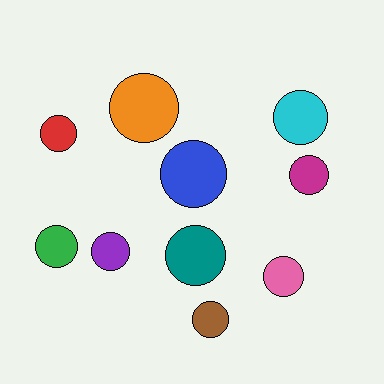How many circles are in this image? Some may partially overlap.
There are 10 circles.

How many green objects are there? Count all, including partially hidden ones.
There is 1 green object.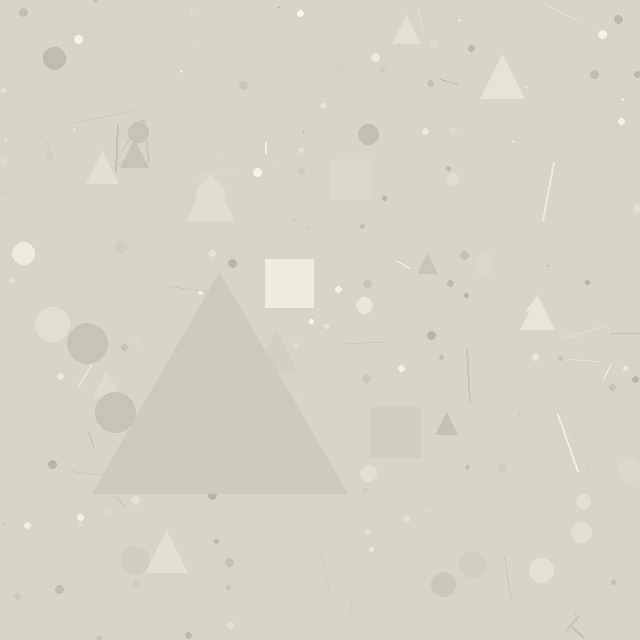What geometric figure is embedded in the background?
A triangle is embedded in the background.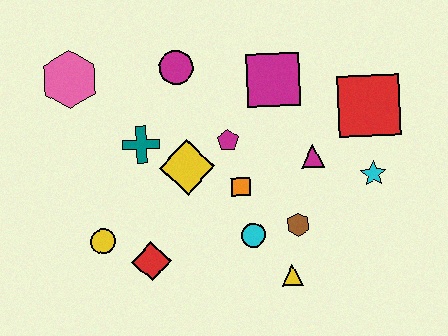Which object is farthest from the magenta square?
The yellow circle is farthest from the magenta square.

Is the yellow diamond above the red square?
No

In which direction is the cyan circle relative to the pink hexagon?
The cyan circle is to the right of the pink hexagon.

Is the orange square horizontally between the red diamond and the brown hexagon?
Yes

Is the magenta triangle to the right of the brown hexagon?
Yes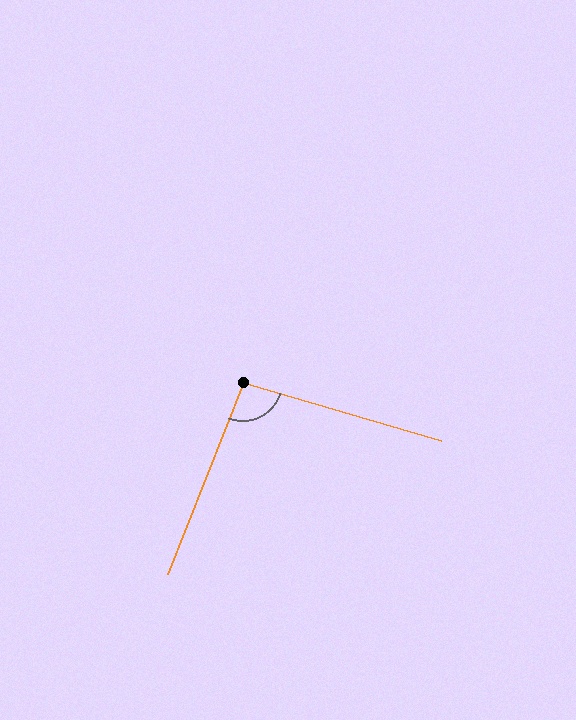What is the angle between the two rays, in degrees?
Approximately 95 degrees.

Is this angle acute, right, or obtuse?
It is obtuse.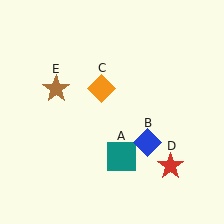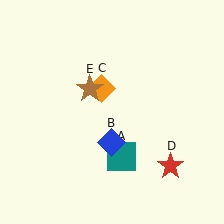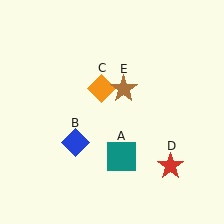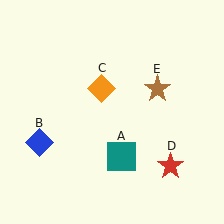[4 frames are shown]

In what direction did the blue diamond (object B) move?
The blue diamond (object B) moved left.